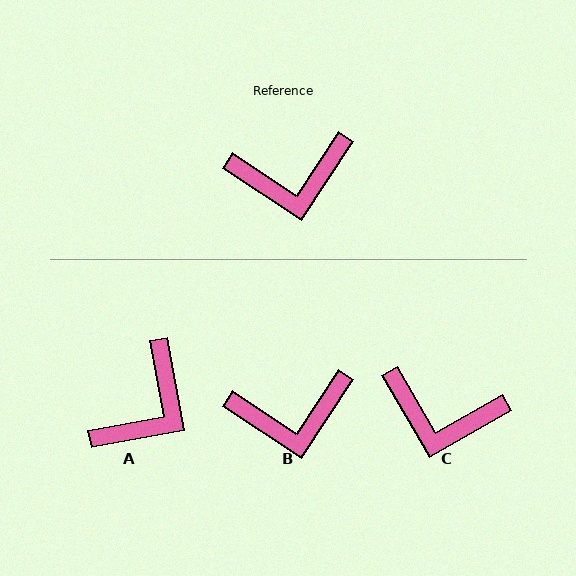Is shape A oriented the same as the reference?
No, it is off by about 44 degrees.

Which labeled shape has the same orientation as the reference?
B.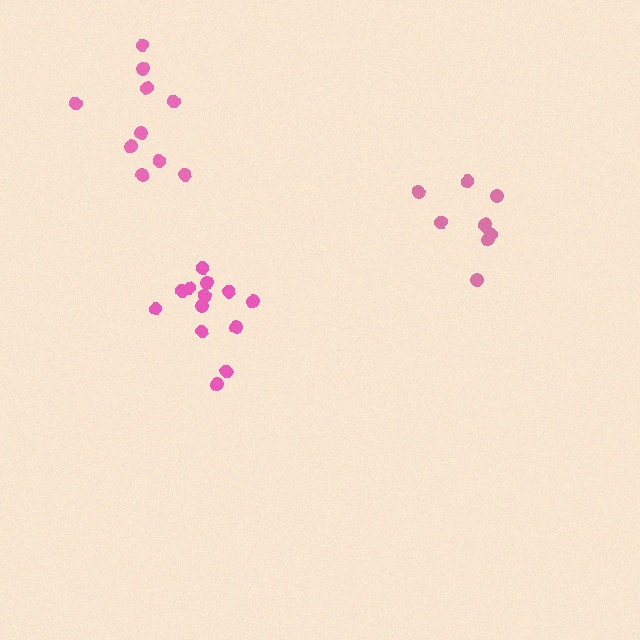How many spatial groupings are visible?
There are 3 spatial groupings.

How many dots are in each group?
Group 1: 13 dots, Group 2: 9 dots, Group 3: 10 dots (32 total).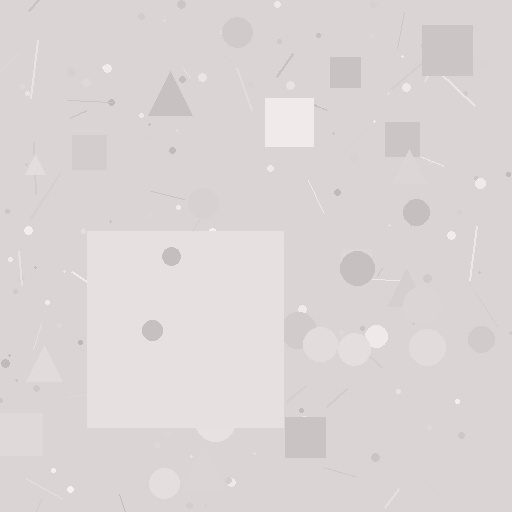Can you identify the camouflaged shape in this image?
The camouflaged shape is a square.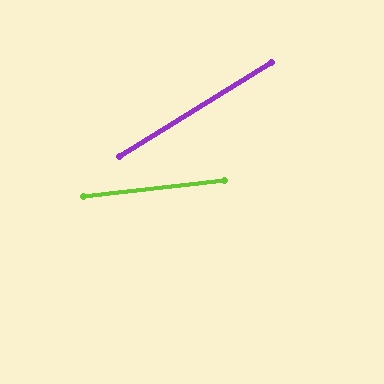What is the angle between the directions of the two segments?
Approximately 25 degrees.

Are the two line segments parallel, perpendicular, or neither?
Neither parallel nor perpendicular — they differ by about 25°.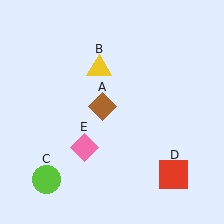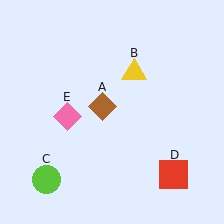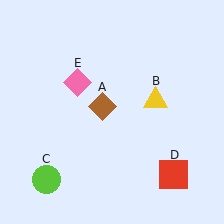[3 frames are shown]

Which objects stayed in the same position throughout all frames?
Brown diamond (object A) and lime circle (object C) and red square (object D) remained stationary.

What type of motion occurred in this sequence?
The yellow triangle (object B), pink diamond (object E) rotated clockwise around the center of the scene.